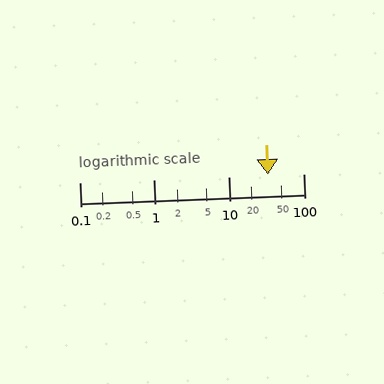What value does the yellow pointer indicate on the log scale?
The pointer indicates approximately 33.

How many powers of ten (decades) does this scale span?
The scale spans 3 decades, from 0.1 to 100.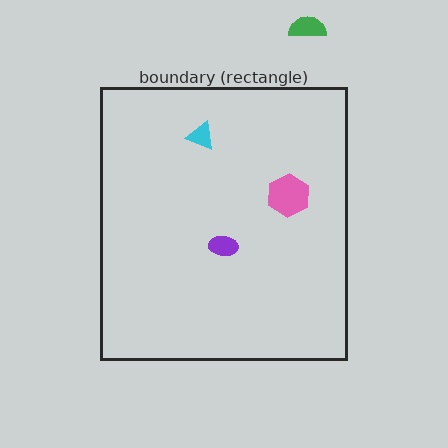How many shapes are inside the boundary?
3 inside, 1 outside.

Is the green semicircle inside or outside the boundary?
Outside.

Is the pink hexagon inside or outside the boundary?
Inside.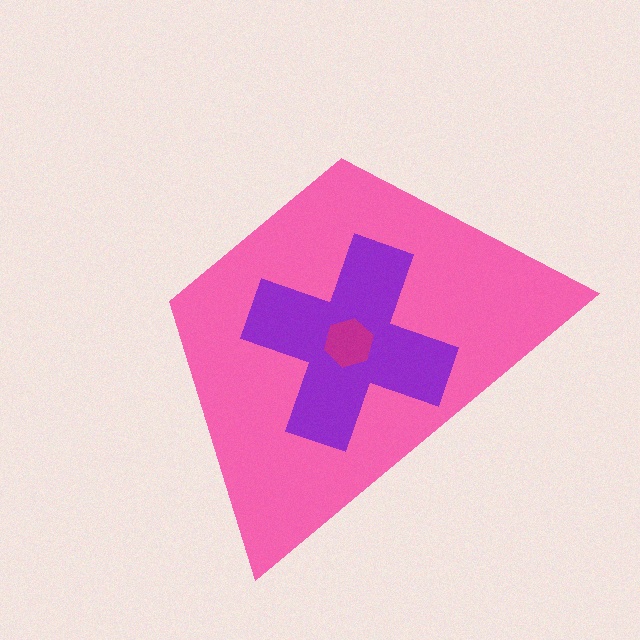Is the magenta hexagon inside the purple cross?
Yes.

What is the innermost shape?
The magenta hexagon.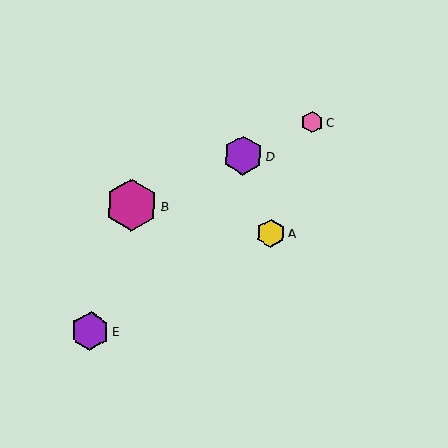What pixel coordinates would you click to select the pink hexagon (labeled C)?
Click at (312, 122) to select the pink hexagon C.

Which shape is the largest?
The magenta hexagon (labeled B) is the largest.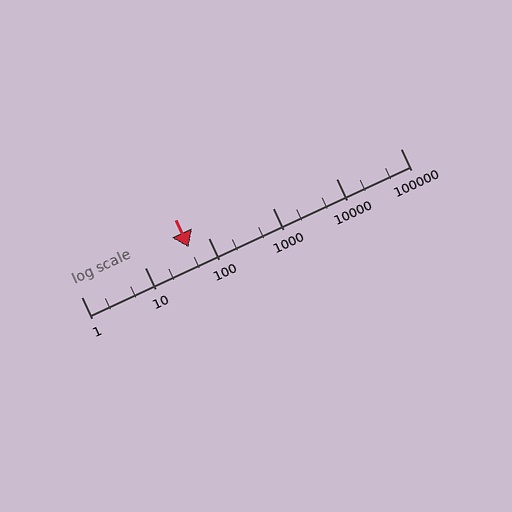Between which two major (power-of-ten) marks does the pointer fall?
The pointer is between 10 and 100.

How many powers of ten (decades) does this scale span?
The scale spans 5 decades, from 1 to 100000.